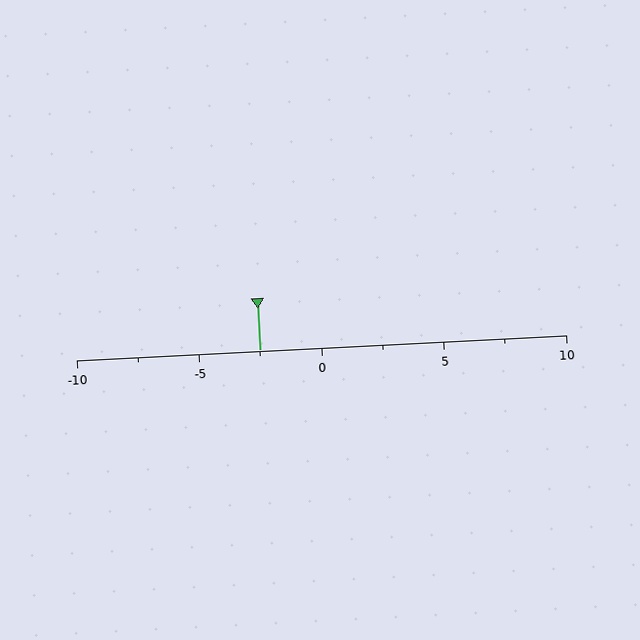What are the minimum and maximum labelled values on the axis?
The axis runs from -10 to 10.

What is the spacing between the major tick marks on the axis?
The major ticks are spaced 5 apart.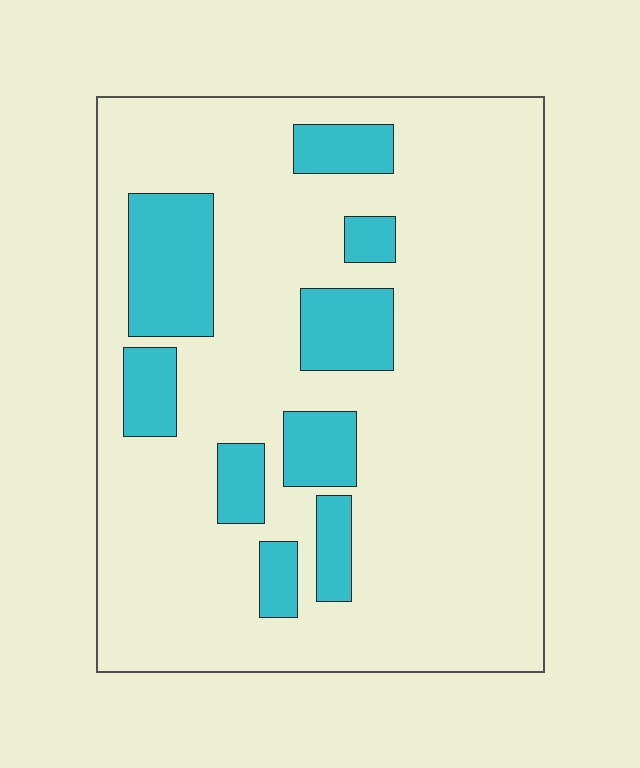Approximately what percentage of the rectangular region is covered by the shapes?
Approximately 20%.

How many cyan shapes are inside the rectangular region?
9.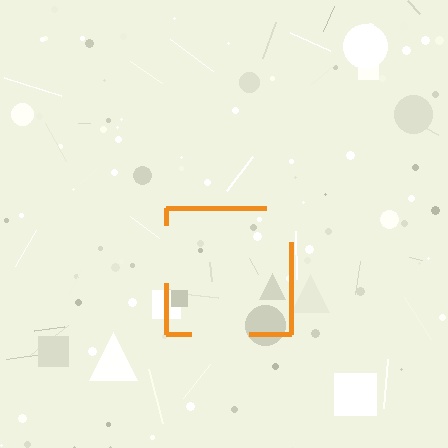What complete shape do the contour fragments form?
The contour fragments form a square.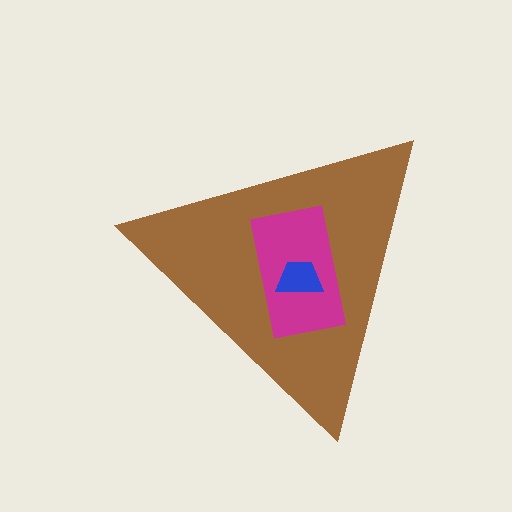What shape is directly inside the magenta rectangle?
The blue trapezoid.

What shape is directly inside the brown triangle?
The magenta rectangle.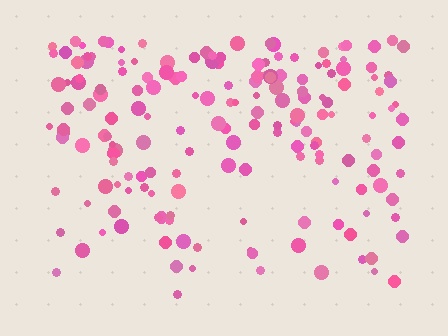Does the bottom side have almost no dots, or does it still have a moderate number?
Still a moderate number, just noticeably fewer than the top.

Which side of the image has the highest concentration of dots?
The top.